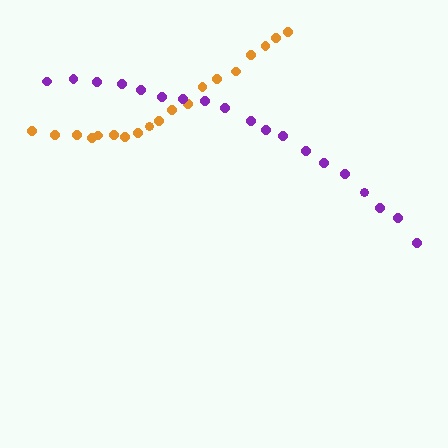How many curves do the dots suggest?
There are 2 distinct paths.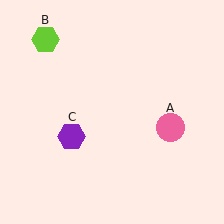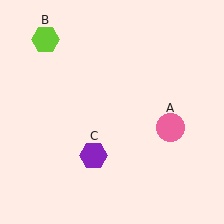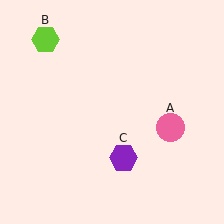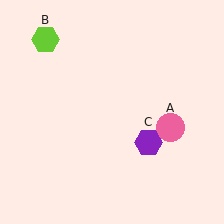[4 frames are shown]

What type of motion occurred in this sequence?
The purple hexagon (object C) rotated counterclockwise around the center of the scene.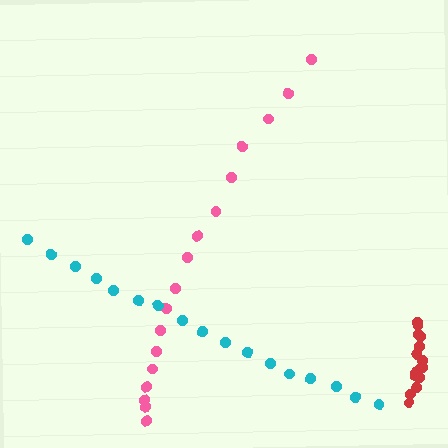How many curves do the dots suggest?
There are 3 distinct paths.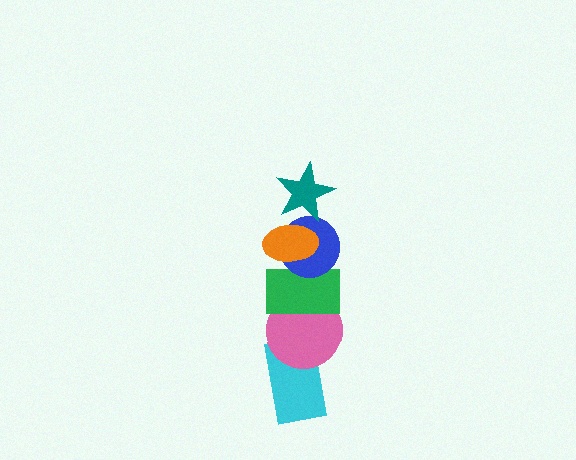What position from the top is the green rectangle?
The green rectangle is 4th from the top.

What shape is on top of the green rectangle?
The blue circle is on top of the green rectangle.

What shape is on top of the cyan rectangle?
The pink circle is on top of the cyan rectangle.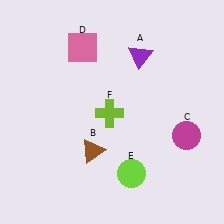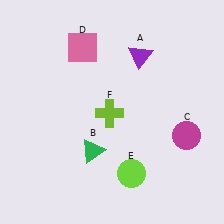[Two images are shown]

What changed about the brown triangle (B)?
In Image 1, B is brown. In Image 2, it changed to green.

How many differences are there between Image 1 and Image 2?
There is 1 difference between the two images.